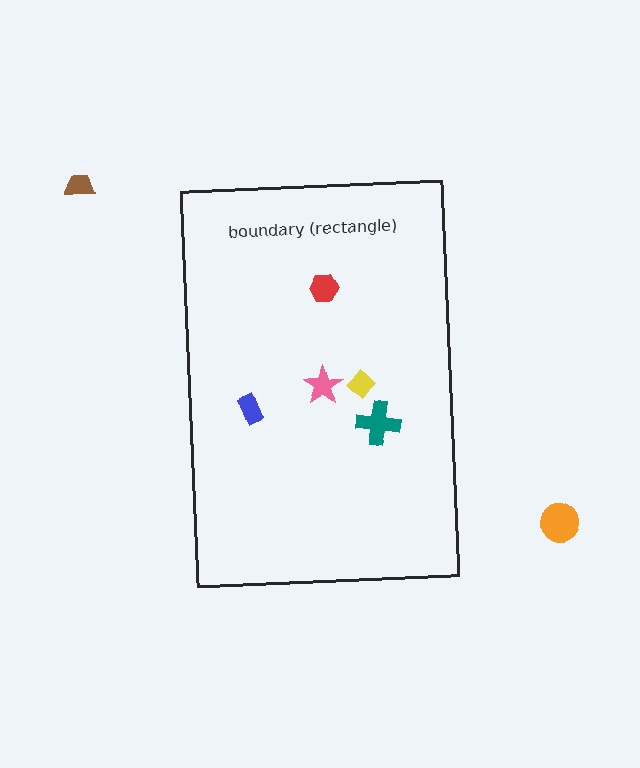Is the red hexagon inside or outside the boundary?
Inside.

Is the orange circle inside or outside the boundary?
Outside.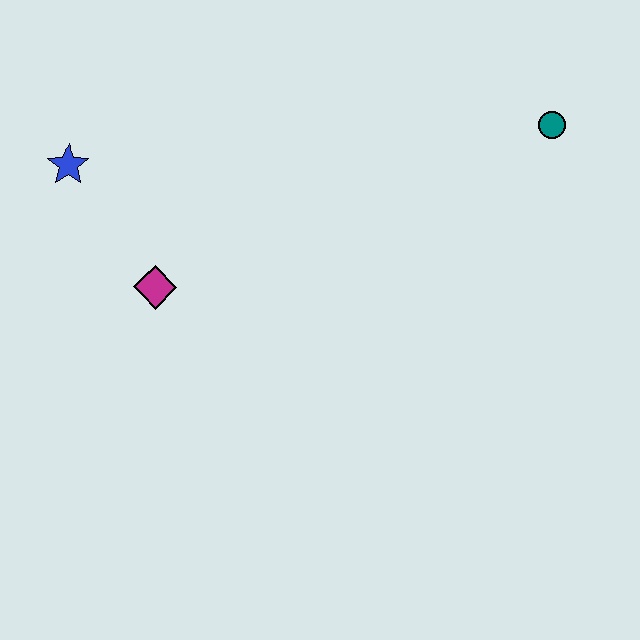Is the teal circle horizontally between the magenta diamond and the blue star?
No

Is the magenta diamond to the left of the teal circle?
Yes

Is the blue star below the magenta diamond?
No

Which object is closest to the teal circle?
The magenta diamond is closest to the teal circle.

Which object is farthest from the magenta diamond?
The teal circle is farthest from the magenta diamond.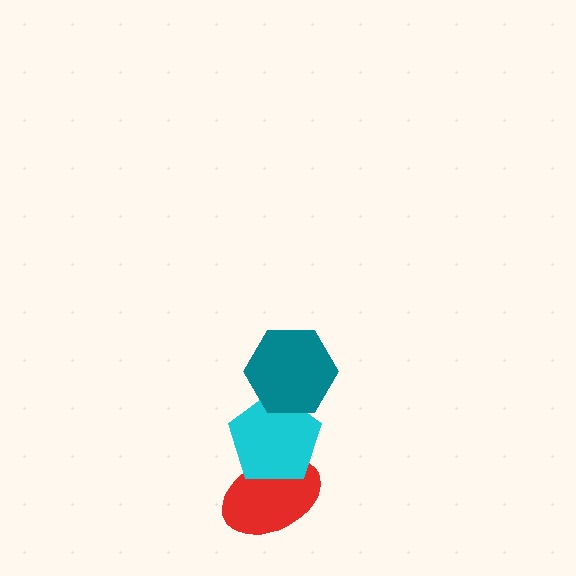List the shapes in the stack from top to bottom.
From top to bottom: the teal hexagon, the cyan pentagon, the red ellipse.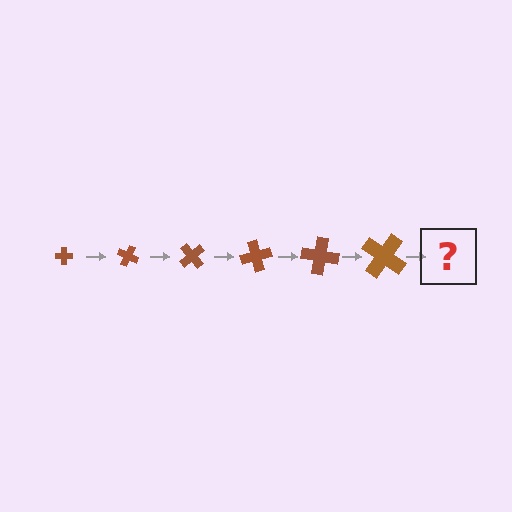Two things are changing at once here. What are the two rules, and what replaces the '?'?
The two rules are that the cross grows larger each step and it rotates 25 degrees each step. The '?' should be a cross, larger than the previous one and rotated 150 degrees from the start.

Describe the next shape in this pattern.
It should be a cross, larger than the previous one and rotated 150 degrees from the start.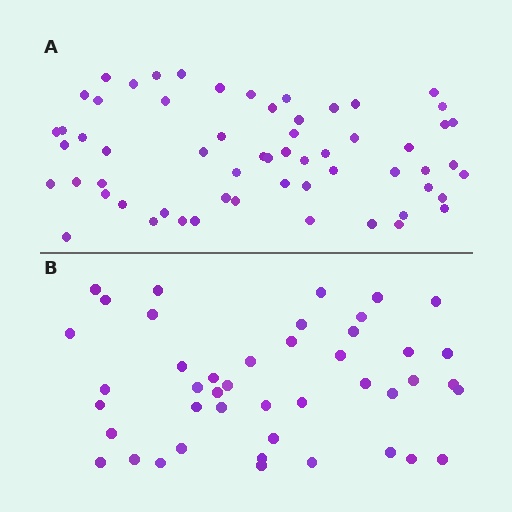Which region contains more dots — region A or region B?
Region A (the top region) has more dots.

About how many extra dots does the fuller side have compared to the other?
Region A has approximately 15 more dots than region B.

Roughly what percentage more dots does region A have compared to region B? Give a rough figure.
About 35% more.